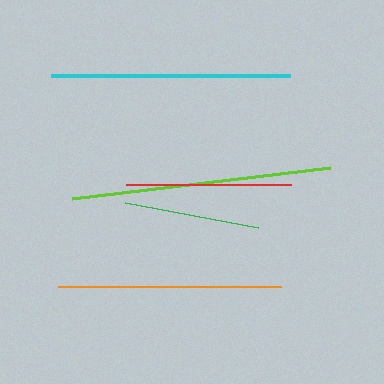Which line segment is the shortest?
The green line is the shortest at approximately 136 pixels.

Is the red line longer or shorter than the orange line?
The orange line is longer than the red line.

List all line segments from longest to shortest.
From longest to shortest: lime, cyan, orange, red, green.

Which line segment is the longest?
The lime line is the longest at approximately 260 pixels.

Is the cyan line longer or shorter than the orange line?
The cyan line is longer than the orange line.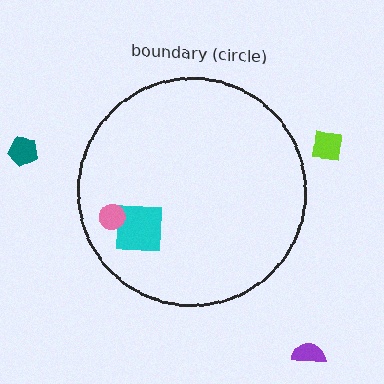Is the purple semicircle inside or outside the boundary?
Outside.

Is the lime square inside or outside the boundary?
Outside.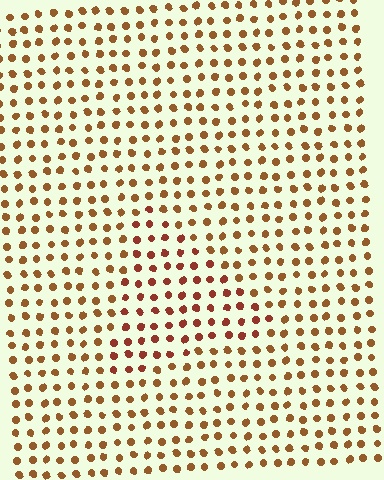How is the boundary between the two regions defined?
The boundary is defined purely by a slight shift in hue (about 22 degrees). Spacing, size, and orientation are identical on both sides.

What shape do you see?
I see a triangle.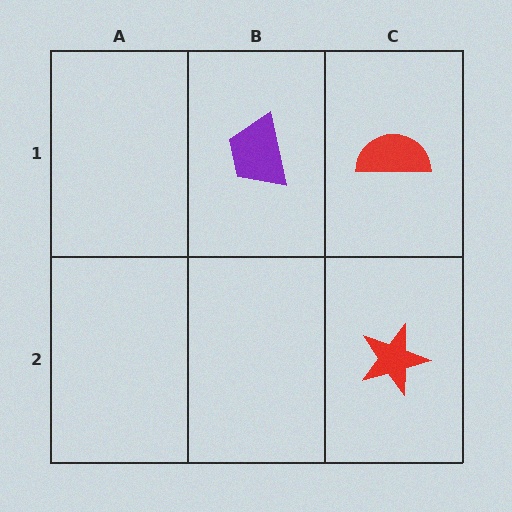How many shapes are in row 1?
2 shapes.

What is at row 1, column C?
A red semicircle.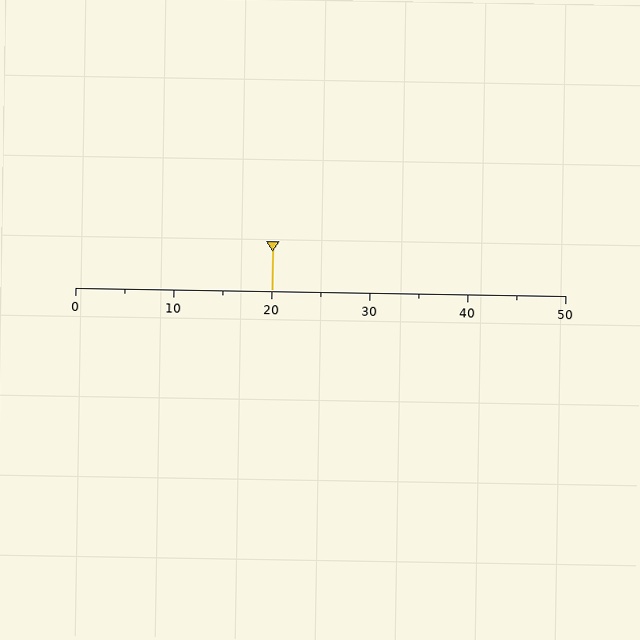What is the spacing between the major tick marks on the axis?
The major ticks are spaced 10 apart.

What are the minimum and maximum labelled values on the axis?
The axis runs from 0 to 50.